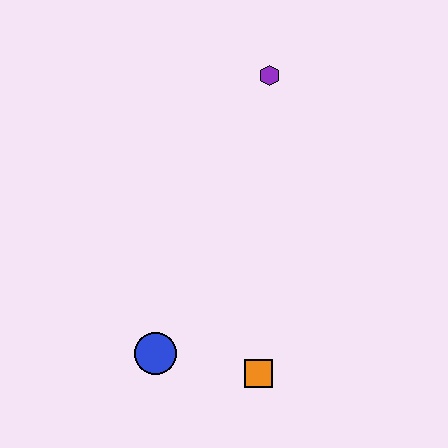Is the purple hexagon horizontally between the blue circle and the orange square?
No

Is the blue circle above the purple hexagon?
No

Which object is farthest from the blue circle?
The purple hexagon is farthest from the blue circle.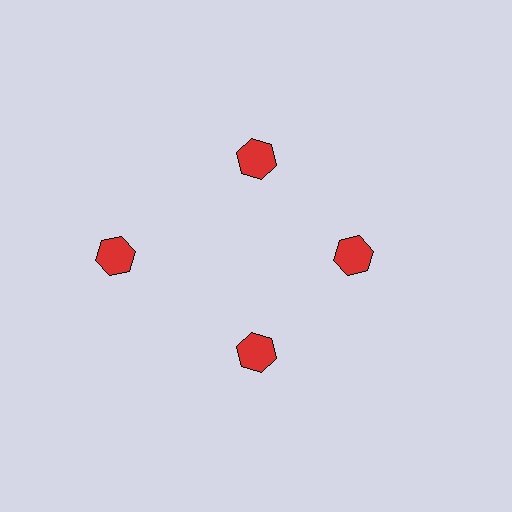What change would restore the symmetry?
The symmetry would be restored by moving it inward, back onto the ring so that all 4 hexagons sit at equal angles and equal distance from the center.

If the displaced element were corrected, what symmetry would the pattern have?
It would have 4-fold rotational symmetry — the pattern would map onto itself every 90 degrees.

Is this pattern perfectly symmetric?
No. The 4 red hexagons are arranged in a ring, but one element near the 9 o'clock position is pushed outward from the center, breaking the 4-fold rotational symmetry.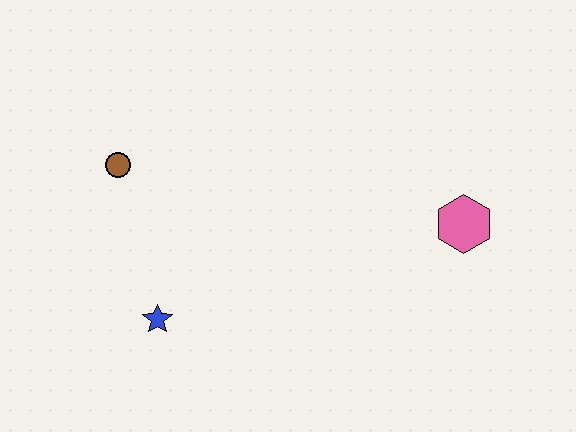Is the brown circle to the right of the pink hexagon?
No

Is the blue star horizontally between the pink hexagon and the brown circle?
Yes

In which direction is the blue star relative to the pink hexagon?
The blue star is to the left of the pink hexagon.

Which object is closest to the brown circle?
The blue star is closest to the brown circle.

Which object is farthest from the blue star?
The pink hexagon is farthest from the blue star.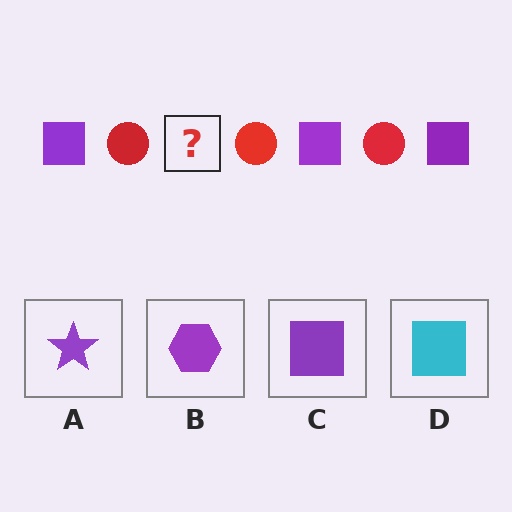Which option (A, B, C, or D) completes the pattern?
C.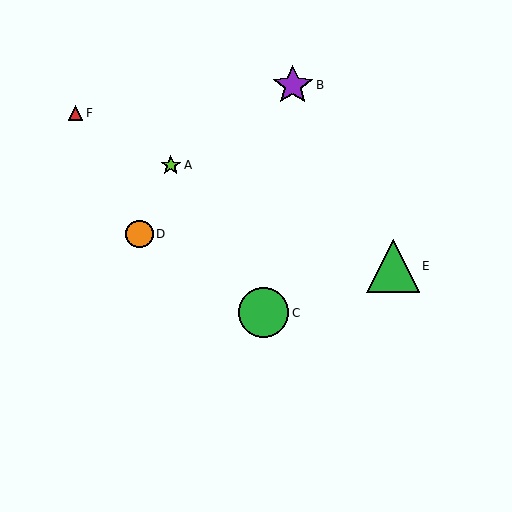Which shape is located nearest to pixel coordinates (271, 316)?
The green circle (labeled C) at (264, 313) is nearest to that location.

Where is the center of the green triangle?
The center of the green triangle is at (393, 266).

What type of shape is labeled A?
Shape A is a lime star.